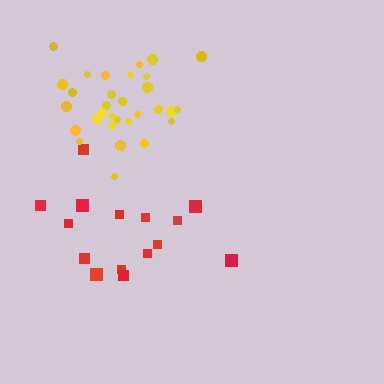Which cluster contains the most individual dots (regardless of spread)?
Yellow (31).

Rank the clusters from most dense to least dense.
yellow, red.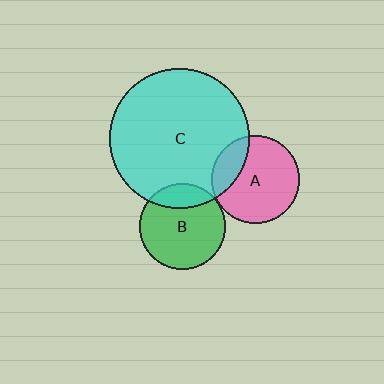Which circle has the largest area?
Circle C (cyan).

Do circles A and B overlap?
Yes.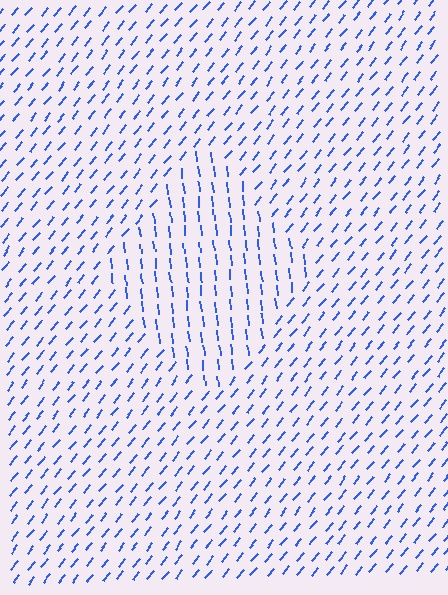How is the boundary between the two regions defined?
The boundary is defined purely by a change in line orientation (approximately 45 degrees difference). All lines are the same color and thickness.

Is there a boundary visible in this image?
Yes, there is a texture boundary formed by a change in line orientation.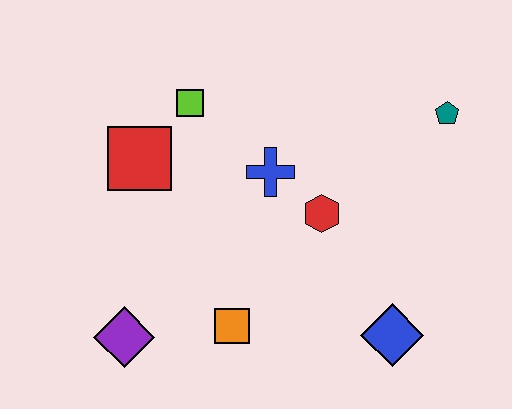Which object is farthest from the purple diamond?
The teal pentagon is farthest from the purple diamond.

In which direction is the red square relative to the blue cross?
The red square is to the left of the blue cross.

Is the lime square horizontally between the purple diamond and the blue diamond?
Yes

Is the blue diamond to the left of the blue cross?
No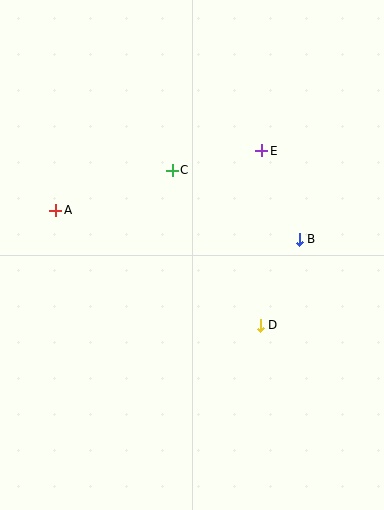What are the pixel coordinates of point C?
Point C is at (172, 170).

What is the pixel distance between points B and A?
The distance between B and A is 245 pixels.